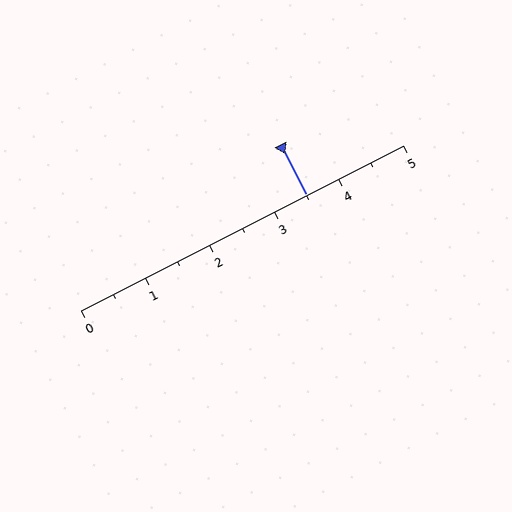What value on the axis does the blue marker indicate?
The marker indicates approximately 3.5.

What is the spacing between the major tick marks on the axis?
The major ticks are spaced 1 apart.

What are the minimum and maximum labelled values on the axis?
The axis runs from 0 to 5.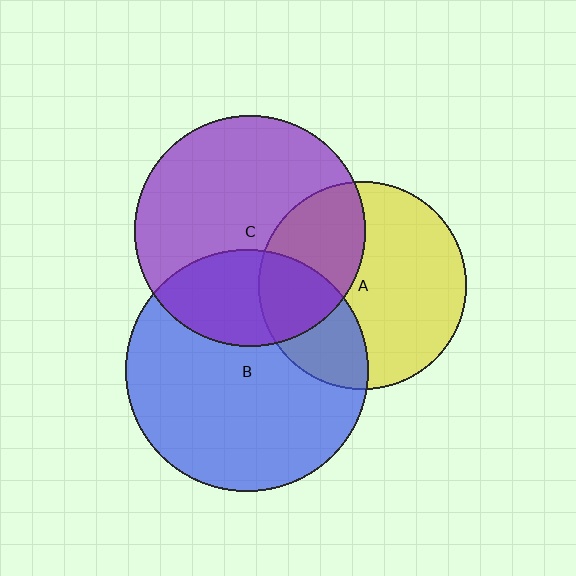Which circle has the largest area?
Circle B (blue).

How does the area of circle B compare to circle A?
Approximately 1.4 times.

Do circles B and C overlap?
Yes.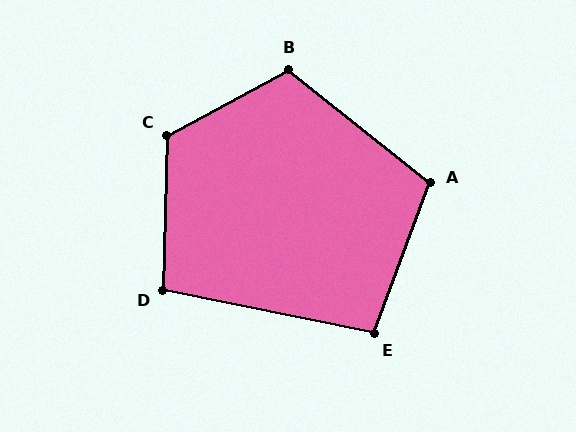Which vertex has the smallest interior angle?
E, at approximately 99 degrees.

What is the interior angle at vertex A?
Approximately 108 degrees (obtuse).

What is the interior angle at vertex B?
Approximately 113 degrees (obtuse).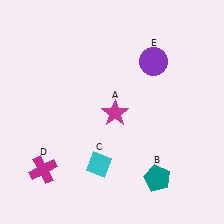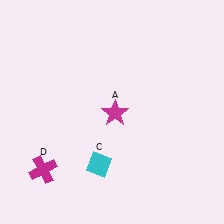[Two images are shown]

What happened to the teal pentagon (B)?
The teal pentagon (B) was removed in Image 2. It was in the bottom-right area of Image 1.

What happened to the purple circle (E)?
The purple circle (E) was removed in Image 2. It was in the top-right area of Image 1.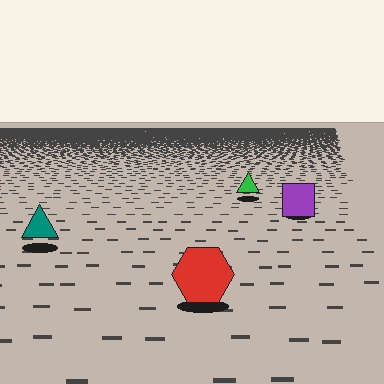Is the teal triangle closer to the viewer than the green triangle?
Yes. The teal triangle is closer — you can tell from the texture gradient: the ground texture is coarser near it.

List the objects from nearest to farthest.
From nearest to farthest: the red hexagon, the teal triangle, the purple square, the green triangle.